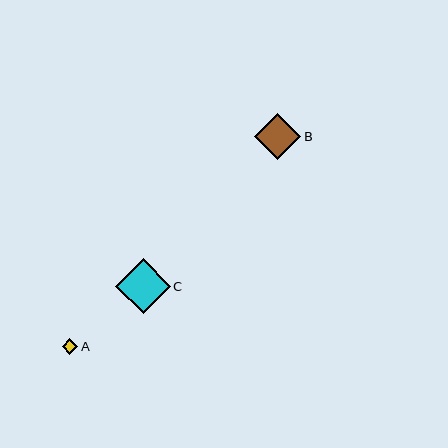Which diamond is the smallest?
Diamond A is the smallest with a size of approximately 15 pixels.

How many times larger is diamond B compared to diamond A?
Diamond B is approximately 2.9 times the size of diamond A.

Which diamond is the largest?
Diamond C is the largest with a size of approximately 54 pixels.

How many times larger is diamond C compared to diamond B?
Diamond C is approximately 1.2 times the size of diamond B.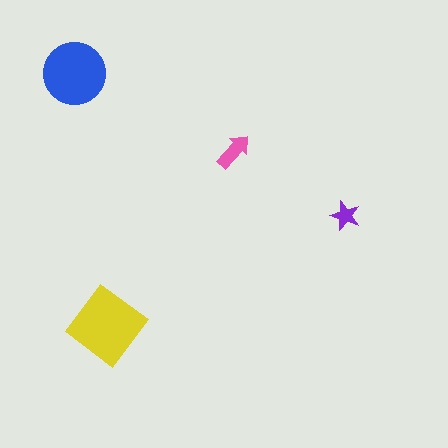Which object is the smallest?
The purple star.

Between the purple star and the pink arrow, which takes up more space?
The pink arrow.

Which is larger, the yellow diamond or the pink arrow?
The yellow diamond.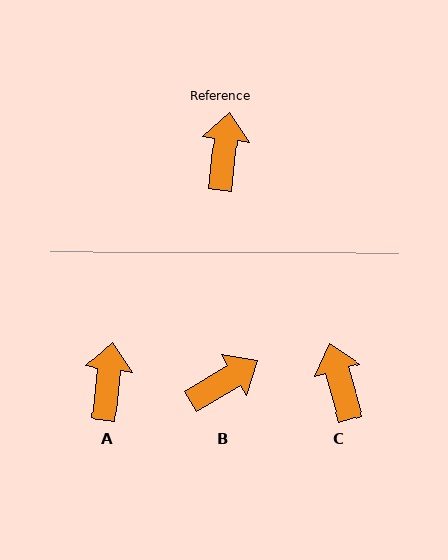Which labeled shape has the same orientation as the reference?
A.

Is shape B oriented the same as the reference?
No, it is off by about 52 degrees.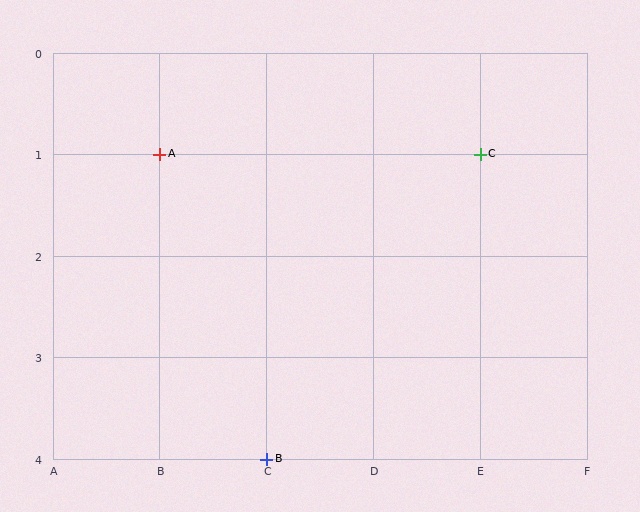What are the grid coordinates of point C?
Point C is at grid coordinates (E, 1).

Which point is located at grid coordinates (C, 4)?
Point B is at (C, 4).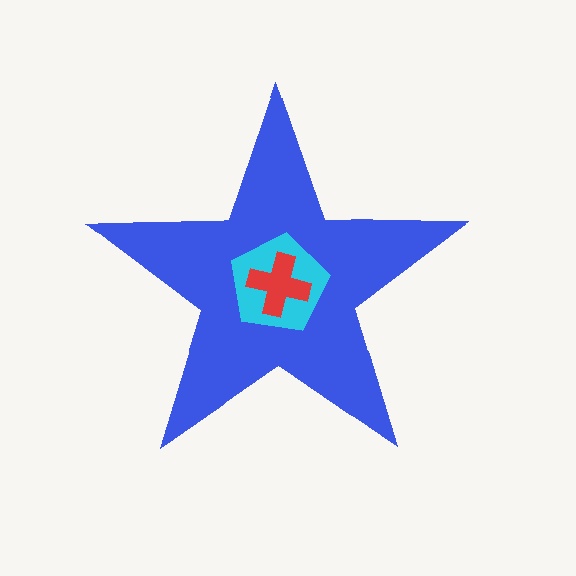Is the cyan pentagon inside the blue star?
Yes.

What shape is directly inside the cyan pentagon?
The red cross.